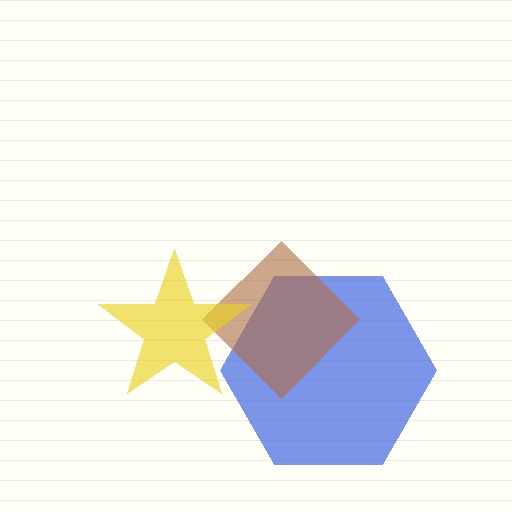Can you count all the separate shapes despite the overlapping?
Yes, there are 3 separate shapes.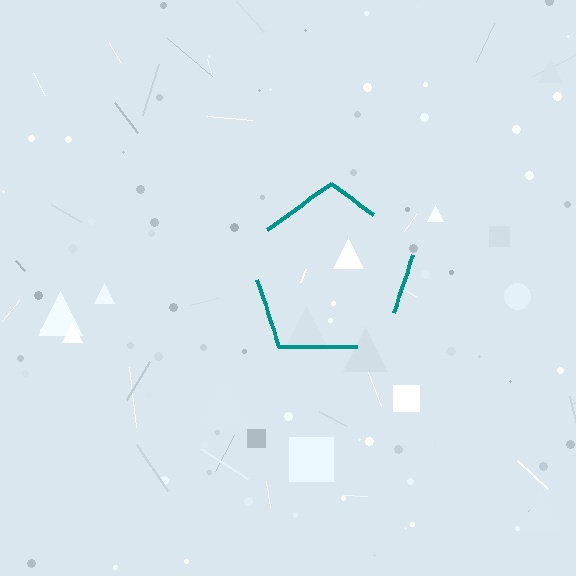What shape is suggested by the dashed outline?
The dashed outline suggests a pentagon.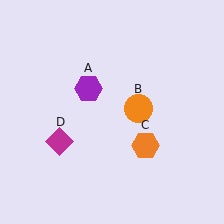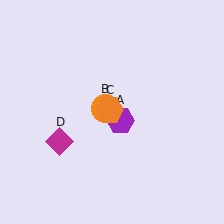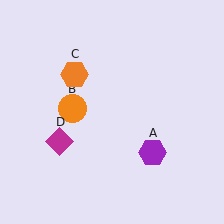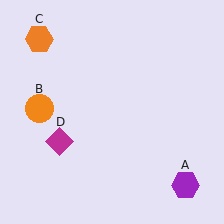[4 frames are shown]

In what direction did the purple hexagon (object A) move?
The purple hexagon (object A) moved down and to the right.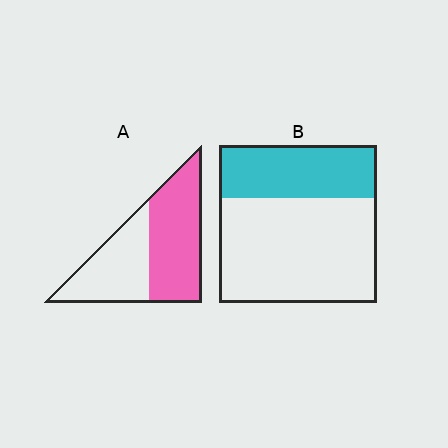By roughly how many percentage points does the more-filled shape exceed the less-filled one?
By roughly 20 percentage points (A over B).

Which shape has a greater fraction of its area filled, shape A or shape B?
Shape A.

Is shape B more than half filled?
No.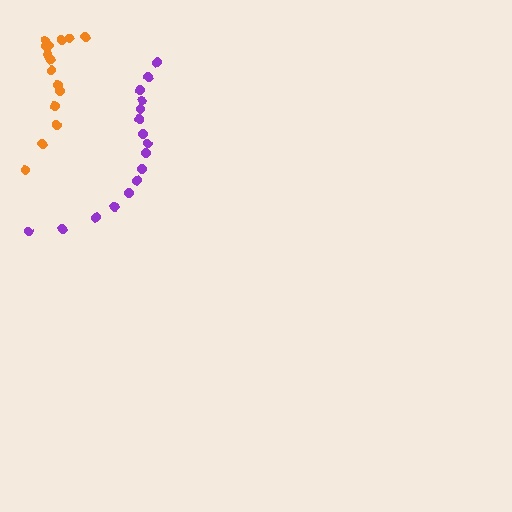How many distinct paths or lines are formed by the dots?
There are 2 distinct paths.